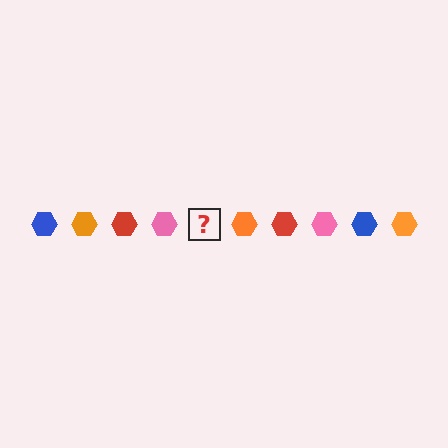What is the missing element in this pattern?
The missing element is a blue hexagon.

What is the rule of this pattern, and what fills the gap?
The rule is that the pattern cycles through blue, orange, red, pink hexagons. The gap should be filled with a blue hexagon.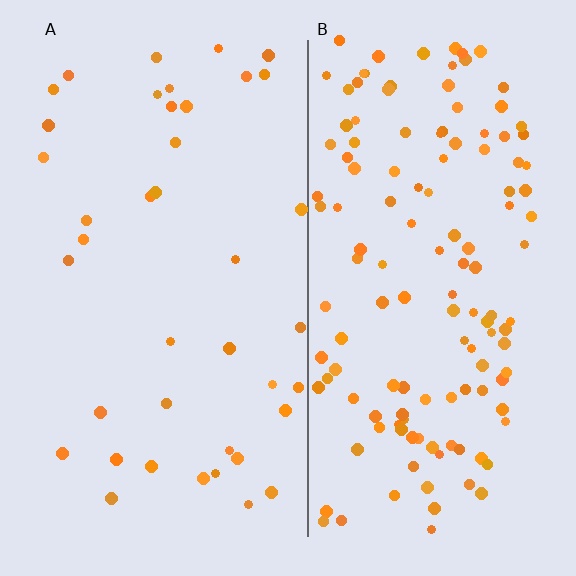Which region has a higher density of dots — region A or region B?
B (the right).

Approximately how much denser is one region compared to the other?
Approximately 3.4× — region B over region A.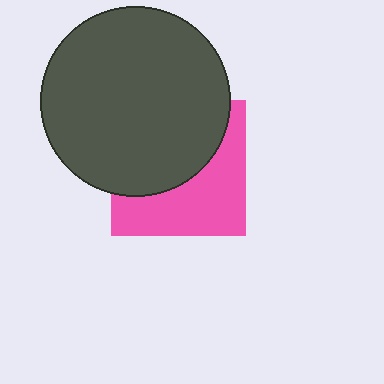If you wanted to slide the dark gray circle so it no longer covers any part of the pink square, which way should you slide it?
Slide it up — that is the most direct way to separate the two shapes.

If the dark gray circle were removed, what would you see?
You would see the complete pink square.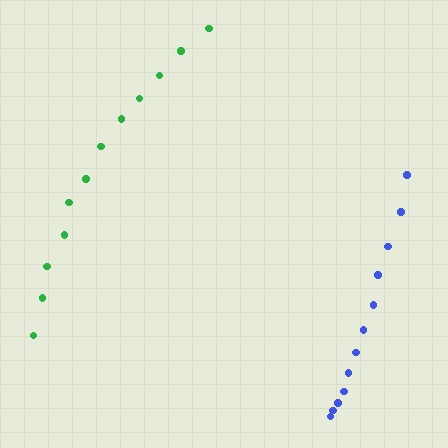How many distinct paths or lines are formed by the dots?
There are 2 distinct paths.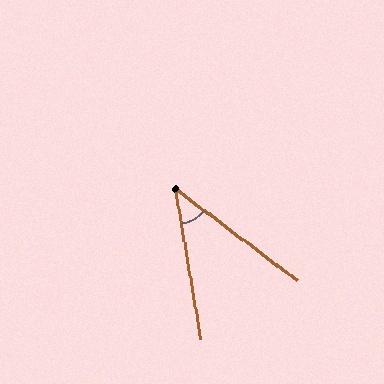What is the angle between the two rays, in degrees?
Approximately 44 degrees.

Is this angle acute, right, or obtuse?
It is acute.